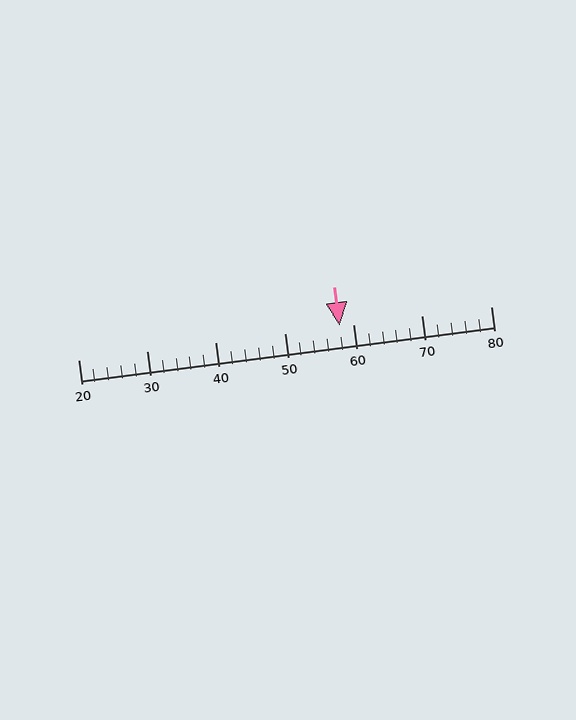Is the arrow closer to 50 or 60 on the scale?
The arrow is closer to 60.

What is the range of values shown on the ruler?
The ruler shows values from 20 to 80.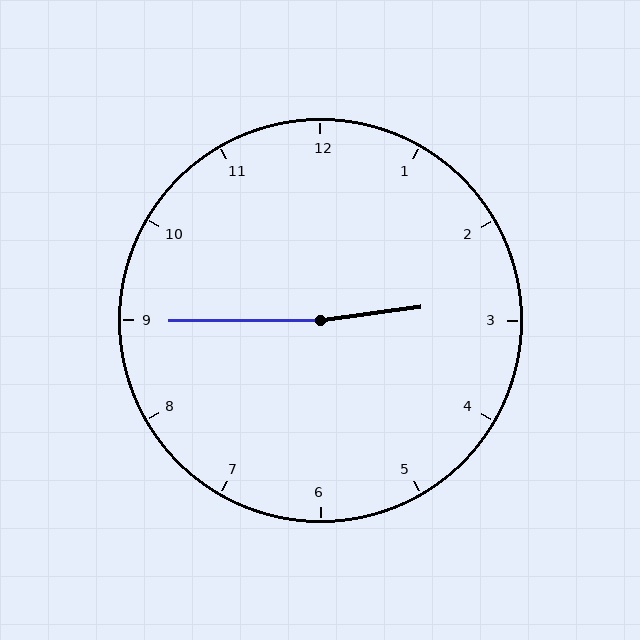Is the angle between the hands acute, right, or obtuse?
It is obtuse.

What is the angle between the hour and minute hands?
Approximately 172 degrees.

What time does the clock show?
2:45.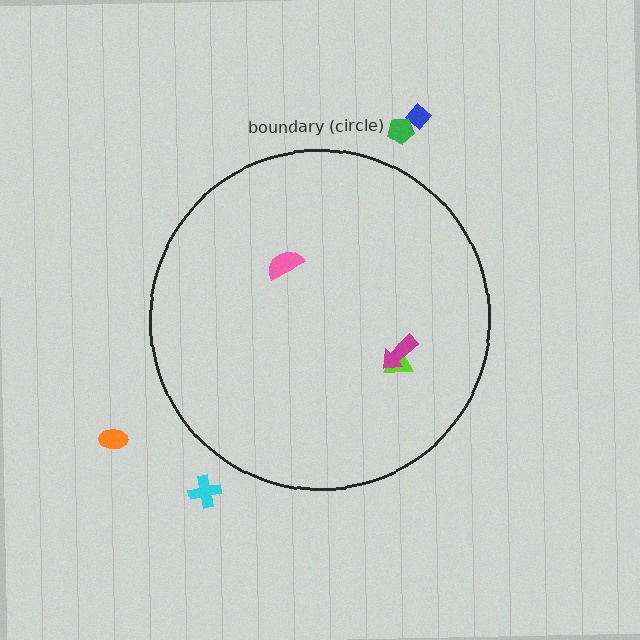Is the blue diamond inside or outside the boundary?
Outside.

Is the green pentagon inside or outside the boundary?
Outside.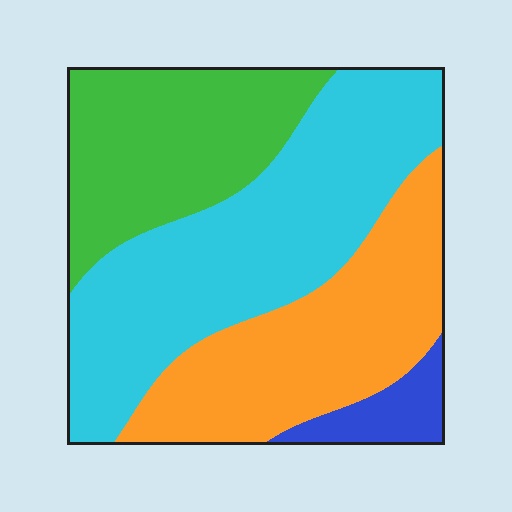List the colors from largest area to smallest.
From largest to smallest: cyan, orange, green, blue.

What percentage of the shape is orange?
Orange takes up about one quarter (1/4) of the shape.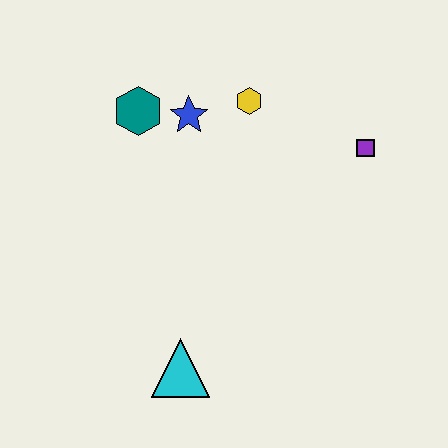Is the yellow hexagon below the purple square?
No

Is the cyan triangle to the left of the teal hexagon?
No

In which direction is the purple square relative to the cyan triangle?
The purple square is above the cyan triangle.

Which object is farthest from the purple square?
The cyan triangle is farthest from the purple square.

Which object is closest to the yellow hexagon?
The blue star is closest to the yellow hexagon.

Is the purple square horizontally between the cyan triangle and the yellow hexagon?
No